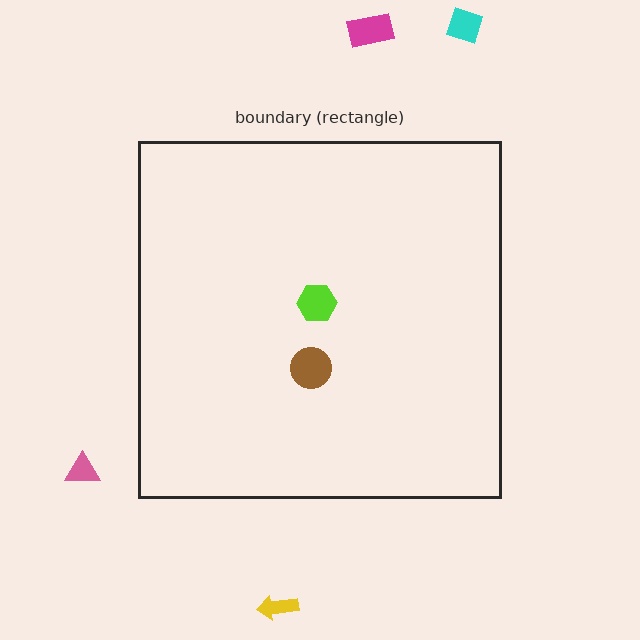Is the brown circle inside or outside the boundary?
Inside.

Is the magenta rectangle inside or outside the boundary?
Outside.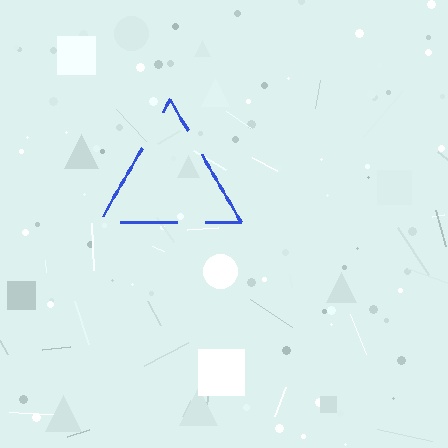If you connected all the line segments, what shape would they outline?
They would outline a triangle.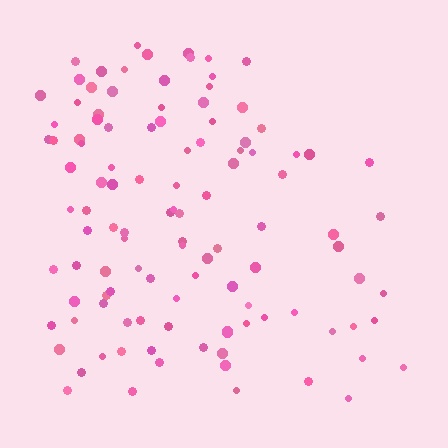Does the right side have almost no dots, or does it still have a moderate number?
Still a moderate number, just noticeably fewer than the left.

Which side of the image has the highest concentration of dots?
The left.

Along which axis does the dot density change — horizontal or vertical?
Horizontal.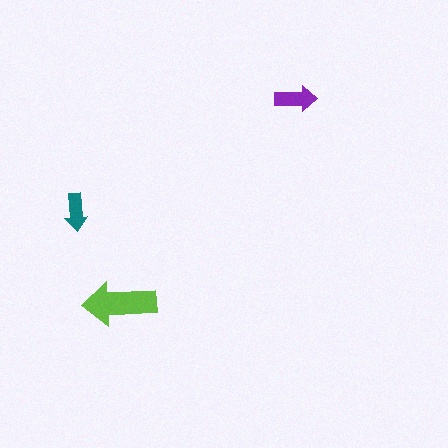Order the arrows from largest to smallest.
the lime one, the purple one, the teal one.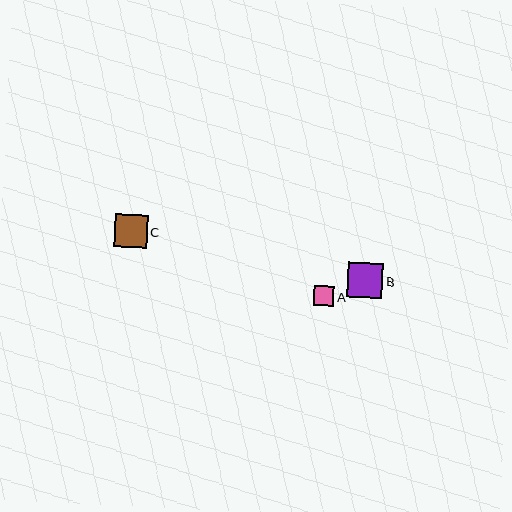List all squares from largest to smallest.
From largest to smallest: B, C, A.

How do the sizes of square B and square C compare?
Square B and square C are approximately the same size.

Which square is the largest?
Square B is the largest with a size of approximately 35 pixels.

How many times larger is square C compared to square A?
Square C is approximately 1.6 times the size of square A.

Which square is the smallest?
Square A is the smallest with a size of approximately 20 pixels.